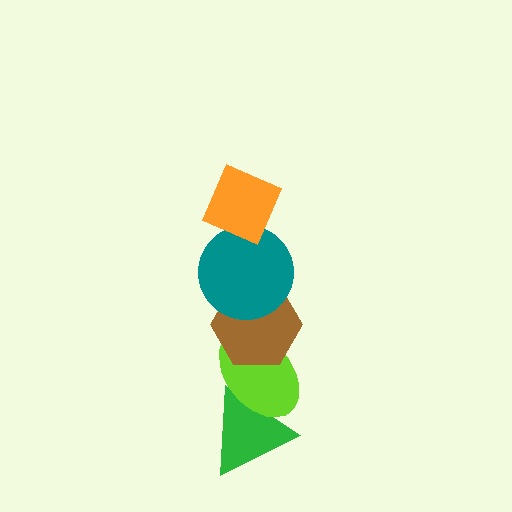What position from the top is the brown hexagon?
The brown hexagon is 3rd from the top.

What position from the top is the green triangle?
The green triangle is 5th from the top.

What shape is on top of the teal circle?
The orange diamond is on top of the teal circle.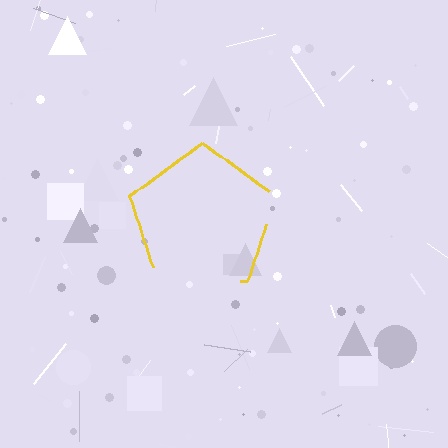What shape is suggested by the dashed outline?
The dashed outline suggests a pentagon.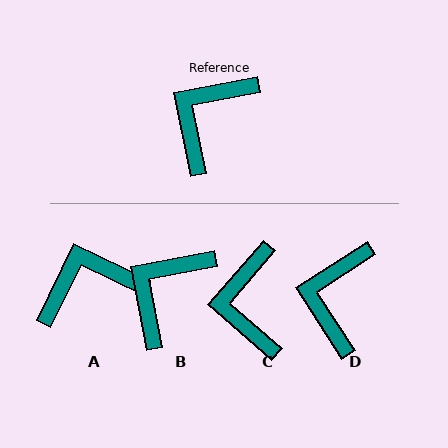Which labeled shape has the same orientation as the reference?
B.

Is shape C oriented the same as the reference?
No, it is off by about 38 degrees.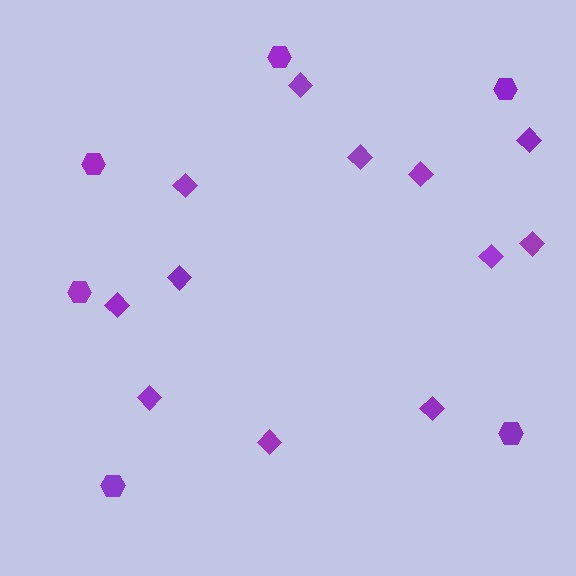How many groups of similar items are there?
There are 2 groups: one group of hexagons (6) and one group of diamonds (12).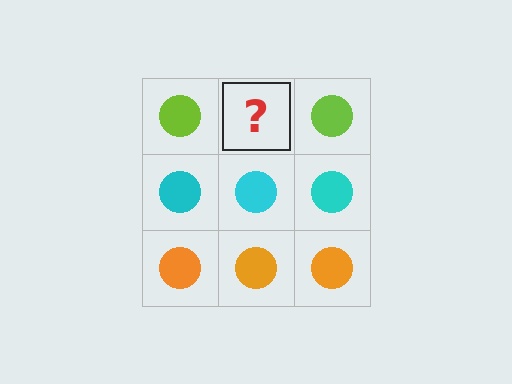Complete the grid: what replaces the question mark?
The question mark should be replaced with a lime circle.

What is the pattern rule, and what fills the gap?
The rule is that each row has a consistent color. The gap should be filled with a lime circle.